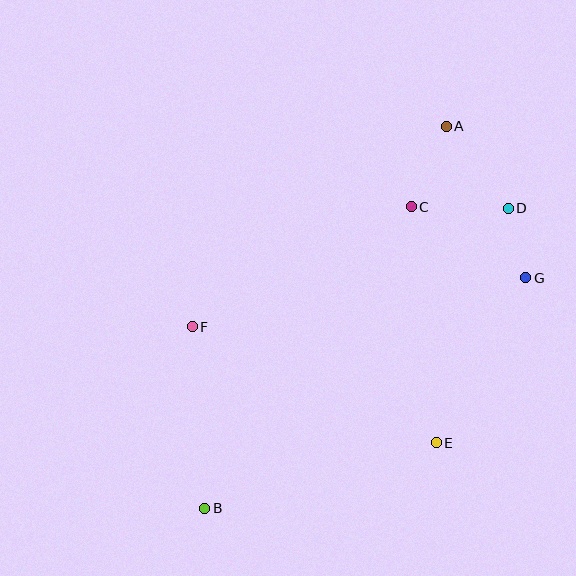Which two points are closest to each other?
Points D and G are closest to each other.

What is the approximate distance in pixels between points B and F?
The distance between B and F is approximately 182 pixels.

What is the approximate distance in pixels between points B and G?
The distance between B and G is approximately 395 pixels.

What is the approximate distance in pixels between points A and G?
The distance between A and G is approximately 171 pixels.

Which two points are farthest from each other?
Points A and B are farthest from each other.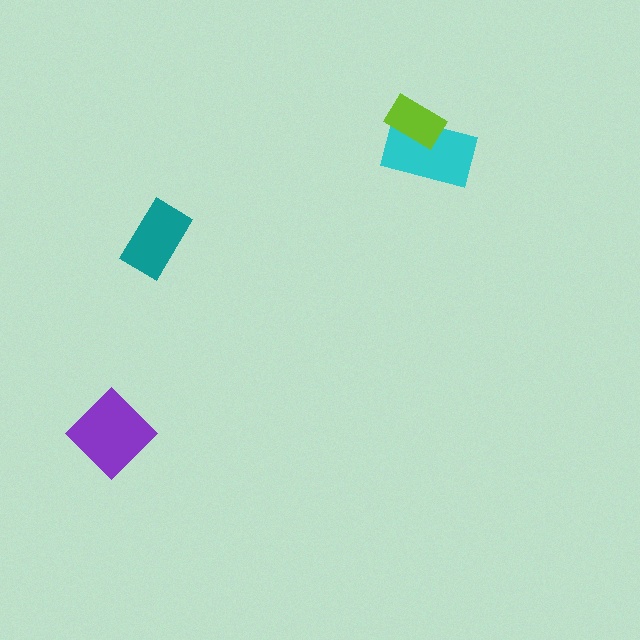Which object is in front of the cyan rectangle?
The lime rectangle is in front of the cyan rectangle.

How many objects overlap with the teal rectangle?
0 objects overlap with the teal rectangle.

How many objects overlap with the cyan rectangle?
1 object overlaps with the cyan rectangle.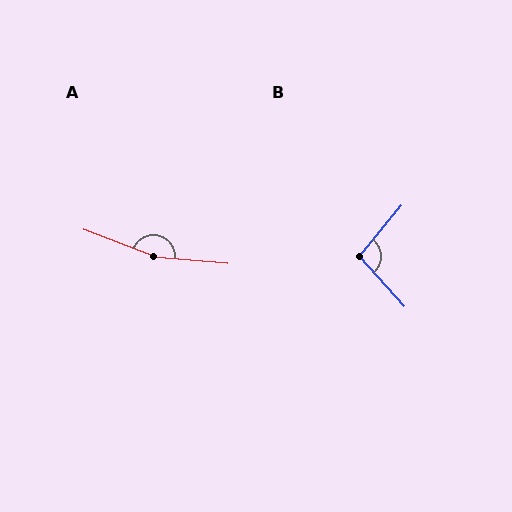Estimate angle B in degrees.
Approximately 99 degrees.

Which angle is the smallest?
B, at approximately 99 degrees.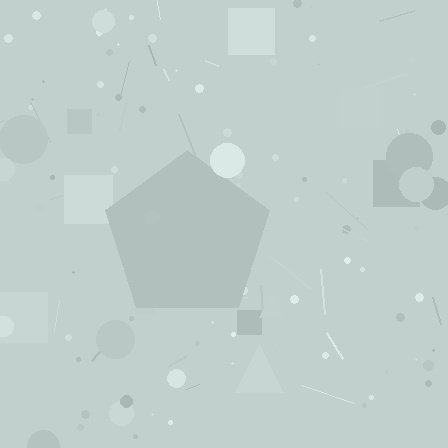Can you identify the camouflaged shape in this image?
The camouflaged shape is a pentagon.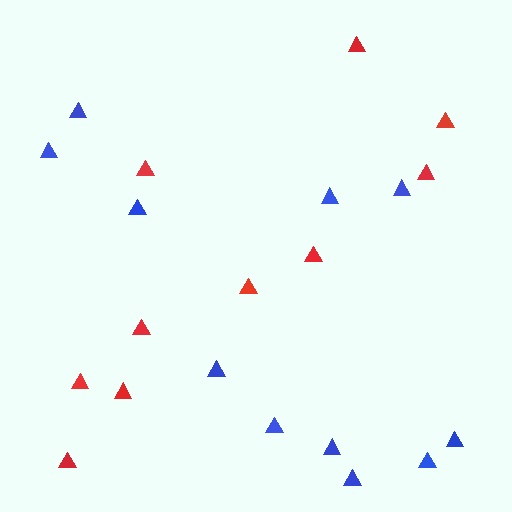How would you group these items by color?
There are 2 groups: one group of red triangles (10) and one group of blue triangles (11).